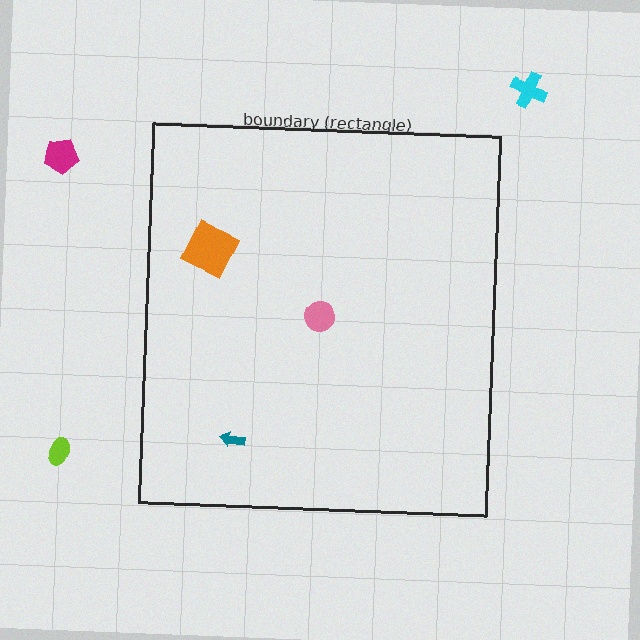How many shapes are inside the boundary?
3 inside, 3 outside.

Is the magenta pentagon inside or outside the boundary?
Outside.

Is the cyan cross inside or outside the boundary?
Outside.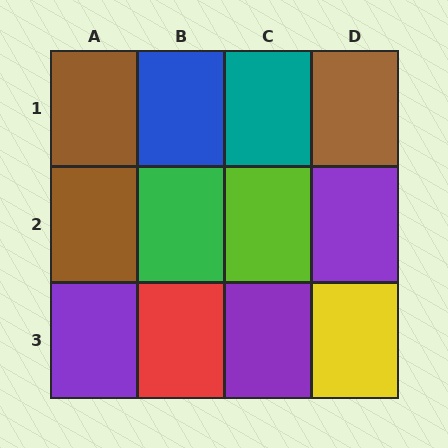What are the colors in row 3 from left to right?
Purple, red, purple, yellow.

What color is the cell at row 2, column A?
Brown.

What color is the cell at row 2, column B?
Green.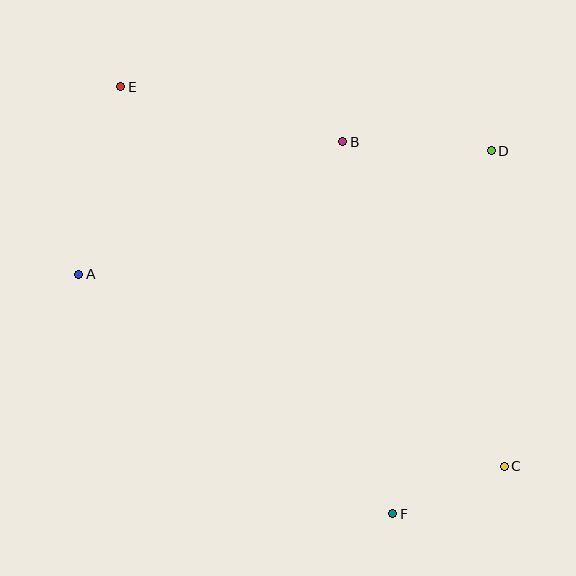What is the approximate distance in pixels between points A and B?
The distance between A and B is approximately 295 pixels.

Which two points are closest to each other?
Points C and F are closest to each other.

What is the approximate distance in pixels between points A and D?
The distance between A and D is approximately 430 pixels.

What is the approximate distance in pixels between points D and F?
The distance between D and F is approximately 376 pixels.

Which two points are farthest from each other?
Points C and E are farthest from each other.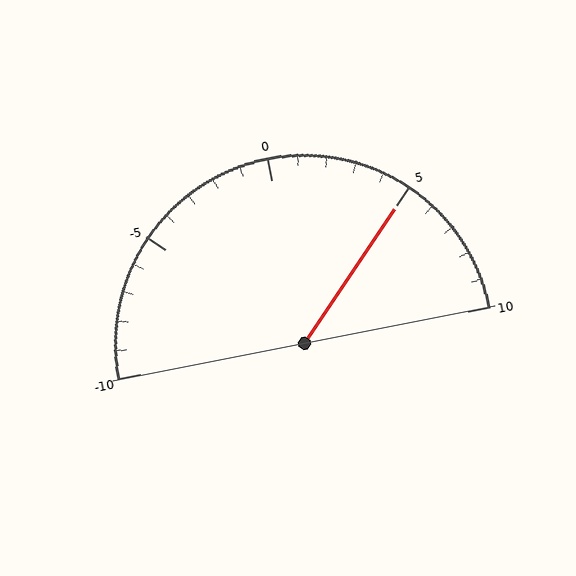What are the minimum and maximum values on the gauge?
The gauge ranges from -10 to 10.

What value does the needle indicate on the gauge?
The needle indicates approximately 5.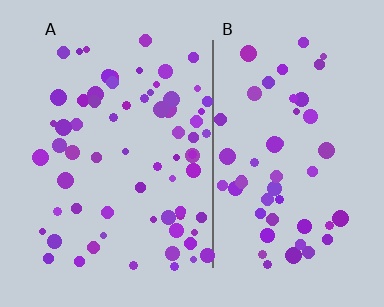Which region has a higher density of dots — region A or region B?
A (the left).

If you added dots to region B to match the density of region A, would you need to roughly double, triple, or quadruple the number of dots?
Approximately double.